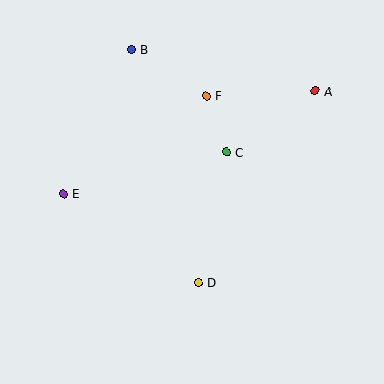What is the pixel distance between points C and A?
The distance between C and A is 108 pixels.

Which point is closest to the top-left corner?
Point B is closest to the top-left corner.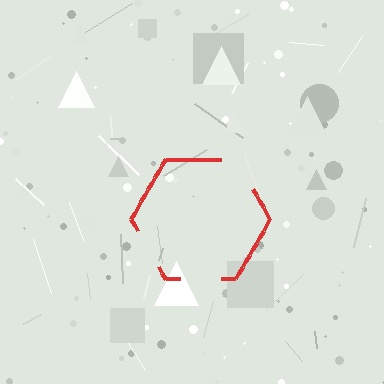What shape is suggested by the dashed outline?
The dashed outline suggests a hexagon.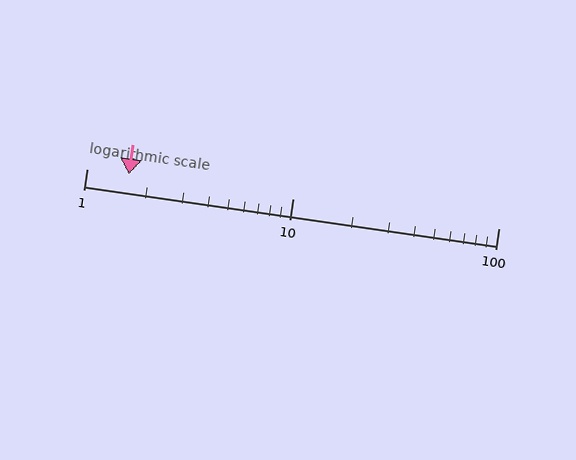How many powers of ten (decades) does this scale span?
The scale spans 2 decades, from 1 to 100.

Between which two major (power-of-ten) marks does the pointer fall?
The pointer is between 1 and 10.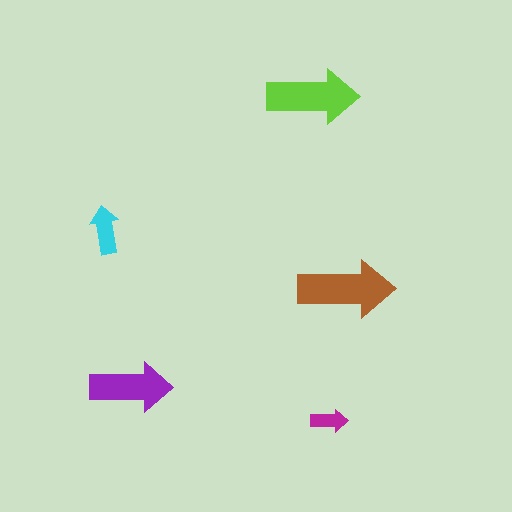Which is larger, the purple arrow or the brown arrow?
The brown one.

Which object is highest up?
The lime arrow is topmost.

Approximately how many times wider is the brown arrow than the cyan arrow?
About 2 times wider.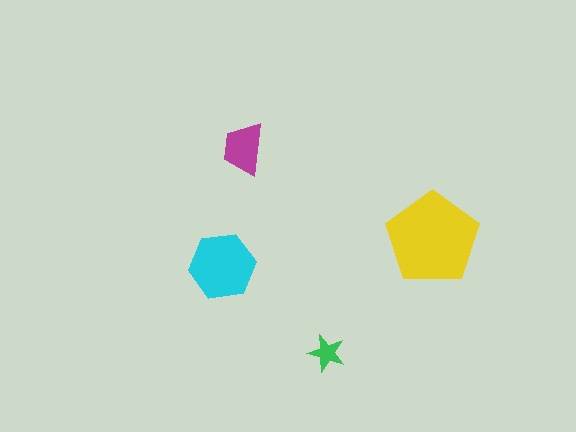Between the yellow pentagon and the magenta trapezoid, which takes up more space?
The yellow pentagon.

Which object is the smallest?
The green star.